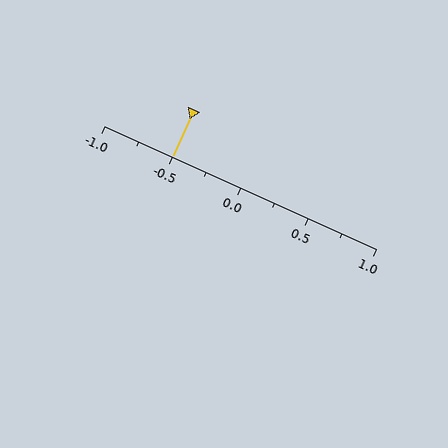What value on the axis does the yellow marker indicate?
The marker indicates approximately -0.5.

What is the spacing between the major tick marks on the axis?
The major ticks are spaced 0.5 apart.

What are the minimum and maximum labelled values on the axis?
The axis runs from -1.0 to 1.0.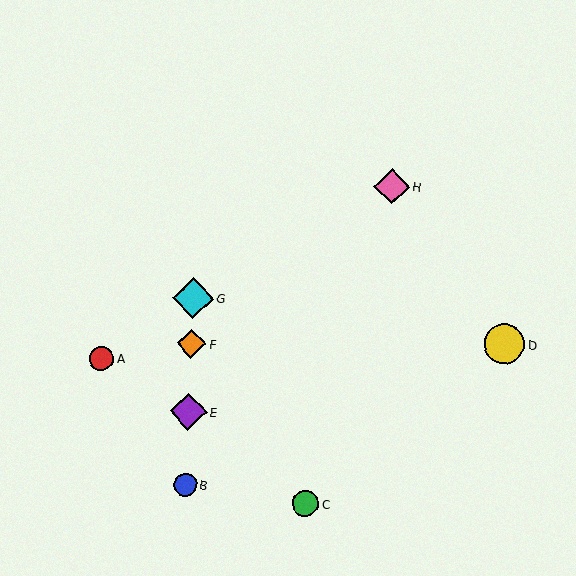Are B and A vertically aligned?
No, B is at x≈185 and A is at x≈101.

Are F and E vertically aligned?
Yes, both are at x≈191.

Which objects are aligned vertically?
Objects B, E, F, G are aligned vertically.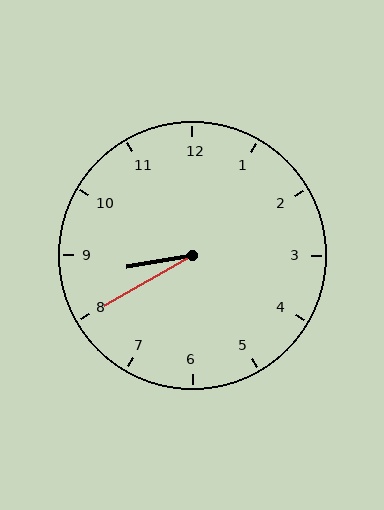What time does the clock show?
8:40.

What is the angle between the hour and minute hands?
Approximately 20 degrees.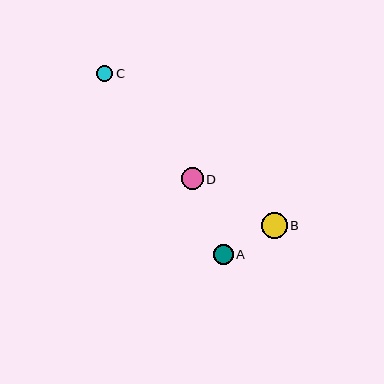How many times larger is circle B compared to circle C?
Circle B is approximately 1.6 times the size of circle C.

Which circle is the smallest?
Circle C is the smallest with a size of approximately 16 pixels.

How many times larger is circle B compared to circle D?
Circle B is approximately 1.2 times the size of circle D.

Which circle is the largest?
Circle B is the largest with a size of approximately 26 pixels.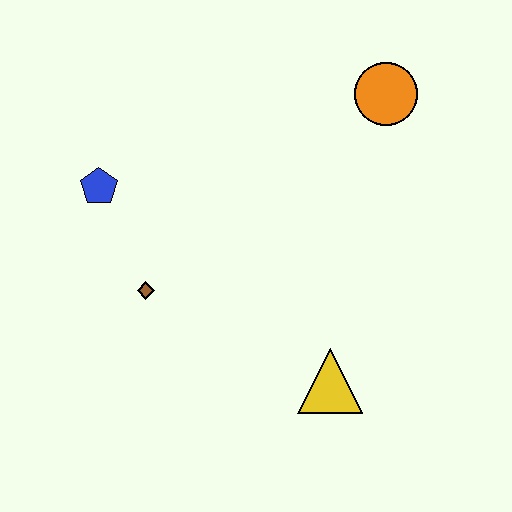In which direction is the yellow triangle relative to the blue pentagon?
The yellow triangle is to the right of the blue pentagon.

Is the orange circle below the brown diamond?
No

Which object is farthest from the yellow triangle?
The blue pentagon is farthest from the yellow triangle.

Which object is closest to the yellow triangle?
The brown diamond is closest to the yellow triangle.